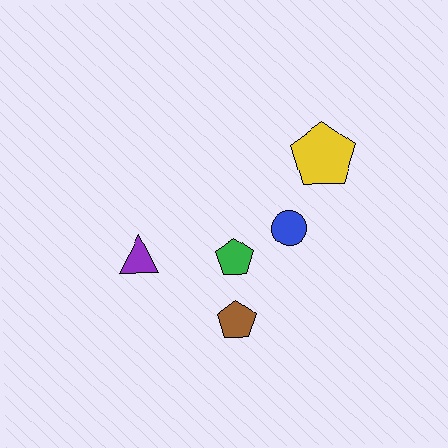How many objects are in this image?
There are 5 objects.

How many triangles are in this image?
There is 1 triangle.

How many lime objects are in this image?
There are no lime objects.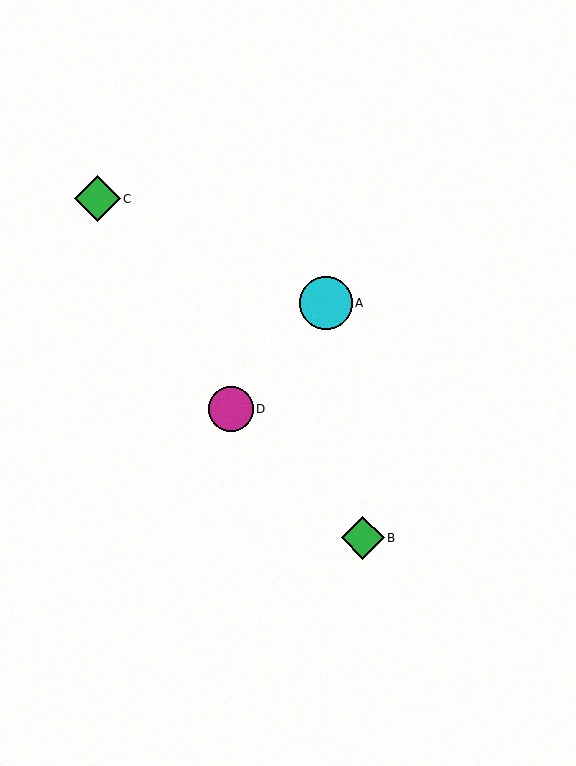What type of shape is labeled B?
Shape B is a green diamond.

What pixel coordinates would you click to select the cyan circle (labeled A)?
Click at (326, 303) to select the cyan circle A.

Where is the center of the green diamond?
The center of the green diamond is at (363, 538).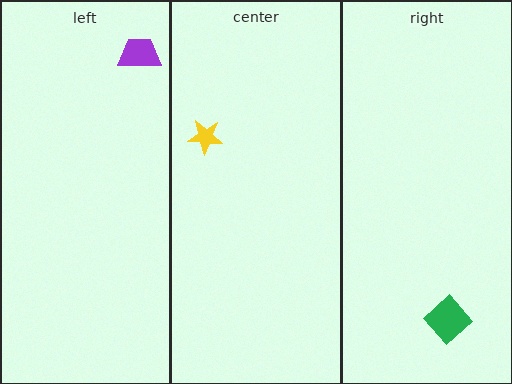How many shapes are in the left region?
1.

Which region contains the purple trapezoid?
The left region.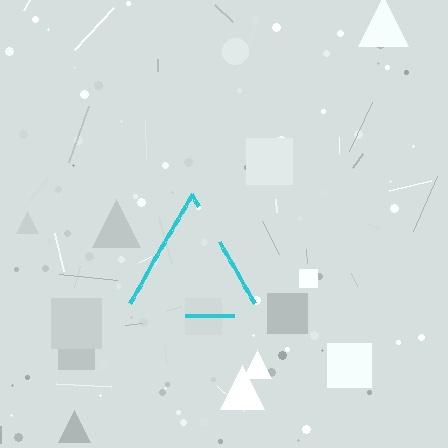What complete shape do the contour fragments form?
The contour fragments form a triangle.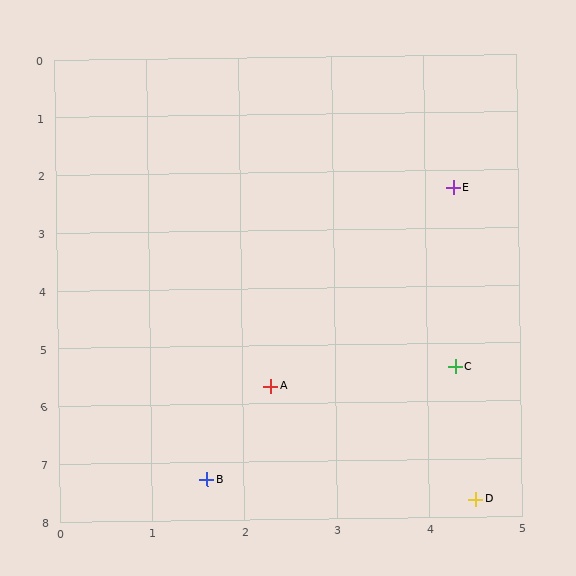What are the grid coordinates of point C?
Point C is at approximately (4.3, 5.4).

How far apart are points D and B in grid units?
Points D and B are about 2.9 grid units apart.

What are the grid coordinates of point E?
Point E is at approximately (4.3, 2.3).